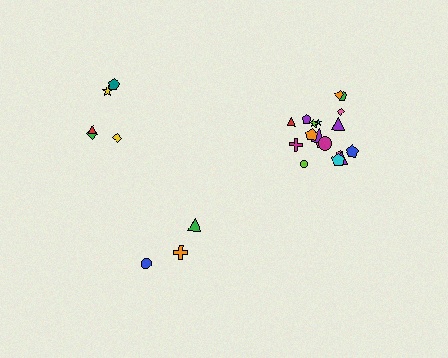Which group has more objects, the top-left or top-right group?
The top-right group.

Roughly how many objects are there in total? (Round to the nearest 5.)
Roughly 25 objects in total.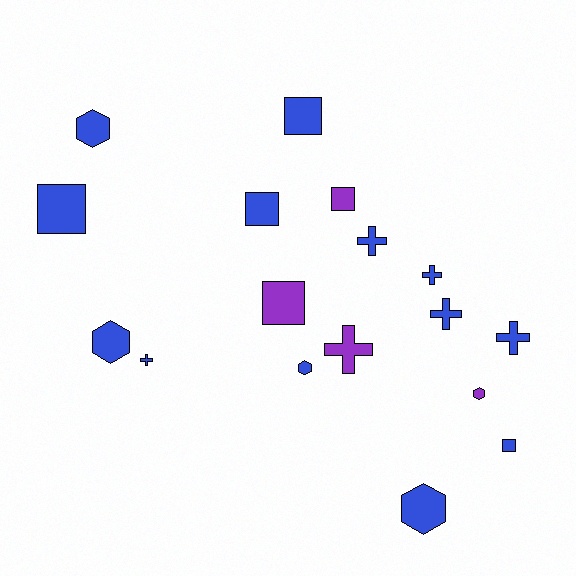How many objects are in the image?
There are 17 objects.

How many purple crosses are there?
There is 1 purple cross.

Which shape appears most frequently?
Square, with 6 objects.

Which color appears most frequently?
Blue, with 13 objects.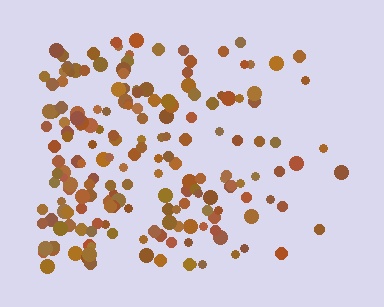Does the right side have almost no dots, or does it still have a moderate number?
Still a moderate number, just noticeably fewer than the left.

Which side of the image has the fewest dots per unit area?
The right.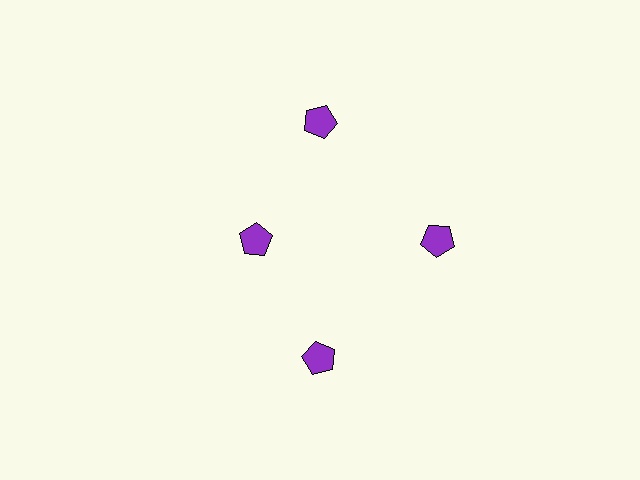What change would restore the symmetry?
The symmetry would be restored by moving it outward, back onto the ring so that all 4 pentagons sit at equal angles and equal distance from the center.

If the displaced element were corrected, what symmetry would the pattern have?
It would have 4-fold rotational symmetry — the pattern would map onto itself every 90 degrees.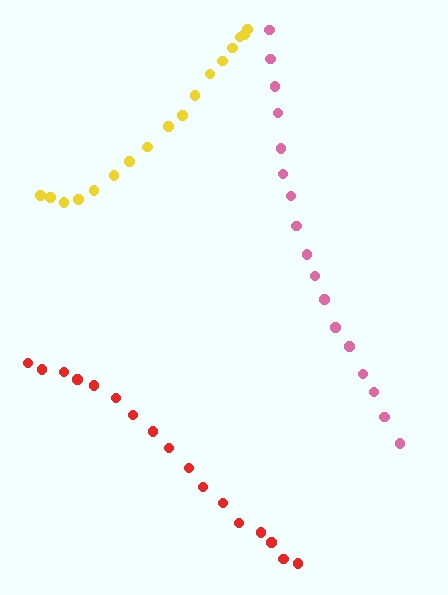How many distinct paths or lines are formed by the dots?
There are 3 distinct paths.